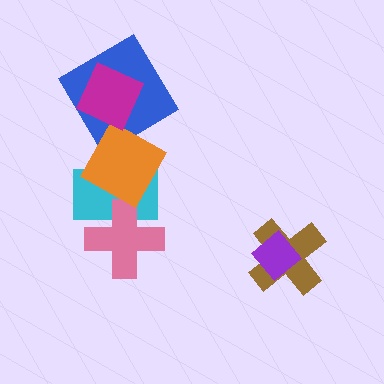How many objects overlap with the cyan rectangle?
2 objects overlap with the cyan rectangle.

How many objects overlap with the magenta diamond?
1 object overlaps with the magenta diamond.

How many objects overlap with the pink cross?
1 object overlaps with the pink cross.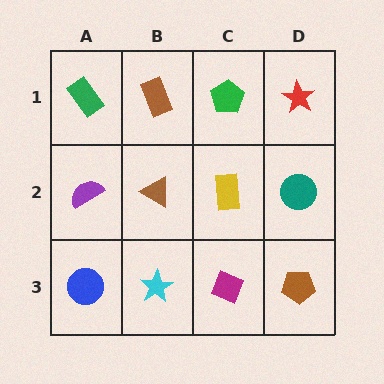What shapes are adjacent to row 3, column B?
A brown triangle (row 2, column B), a blue circle (row 3, column A), a magenta diamond (row 3, column C).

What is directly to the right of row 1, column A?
A brown rectangle.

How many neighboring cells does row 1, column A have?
2.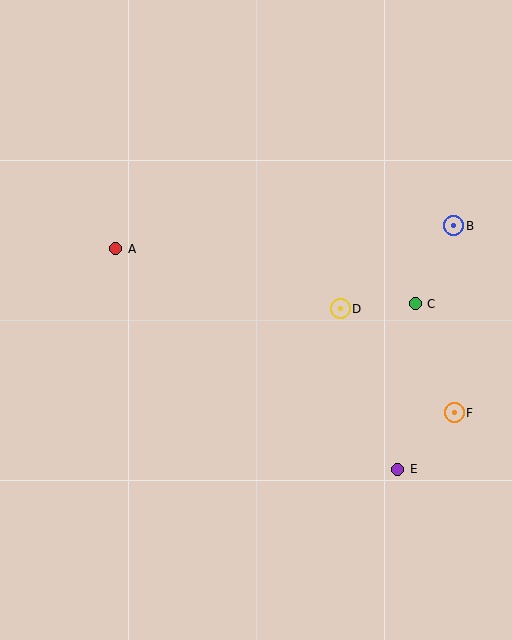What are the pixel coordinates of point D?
Point D is at (340, 309).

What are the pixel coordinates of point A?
Point A is at (116, 249).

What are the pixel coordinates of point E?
Point E is at (398, 469).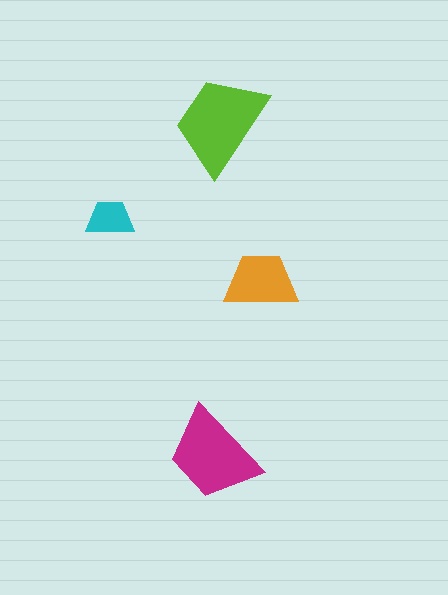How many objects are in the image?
There are 4 objects in the image.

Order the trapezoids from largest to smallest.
the lime one, the magenta one, the orange one, the cyan one.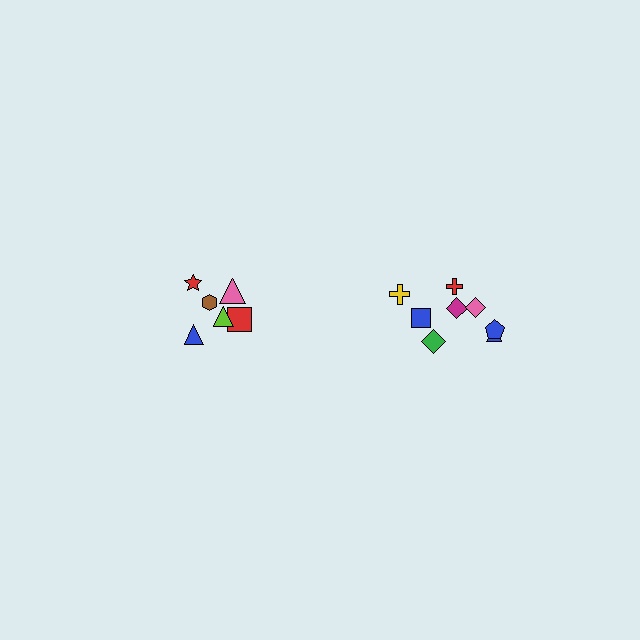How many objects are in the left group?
There are 6 objects.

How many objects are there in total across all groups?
There are 14 objects.